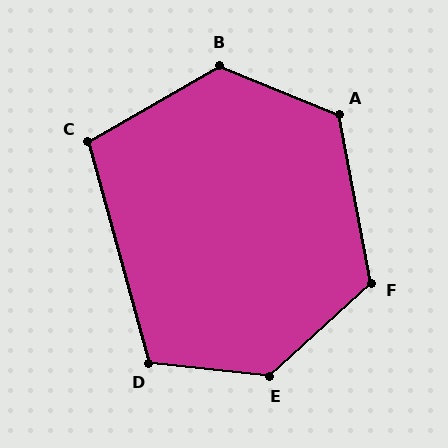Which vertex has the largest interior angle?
E, at approximately 132 degrees.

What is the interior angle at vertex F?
Approximately 122 degrees (obtuse).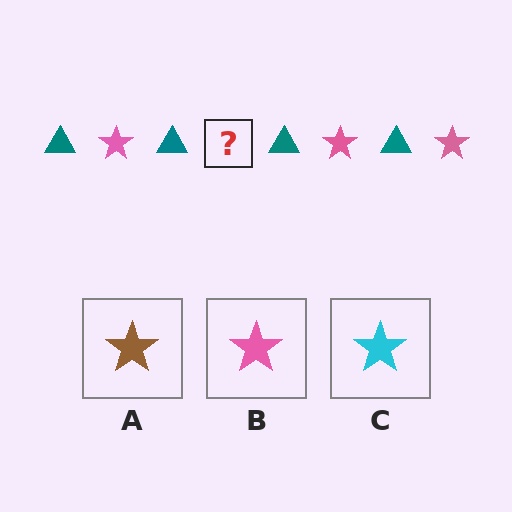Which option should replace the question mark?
Option B.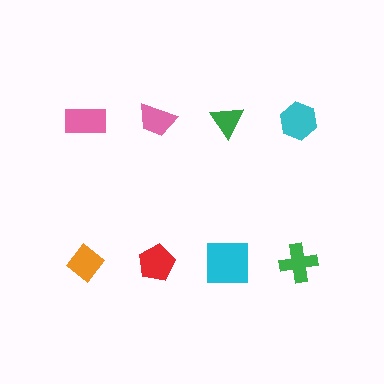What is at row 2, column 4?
A green cross.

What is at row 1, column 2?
A pink trapezoid.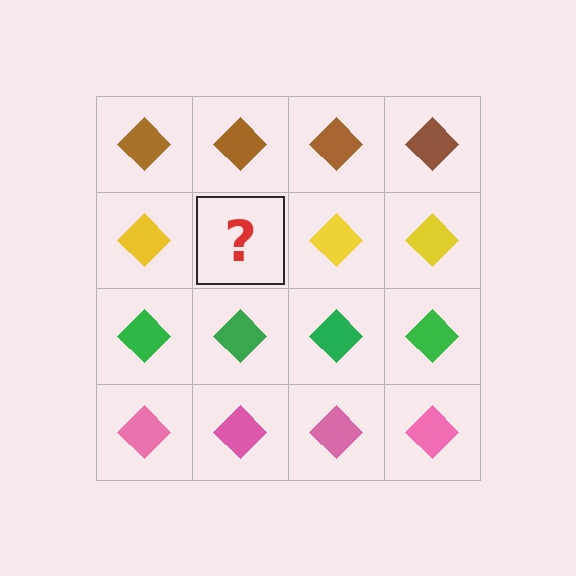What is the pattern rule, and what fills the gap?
The rule is that each row has a consistent color. The gap should be filled with a yellow diamond.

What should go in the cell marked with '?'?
The missing cell should contain a yellow diamond.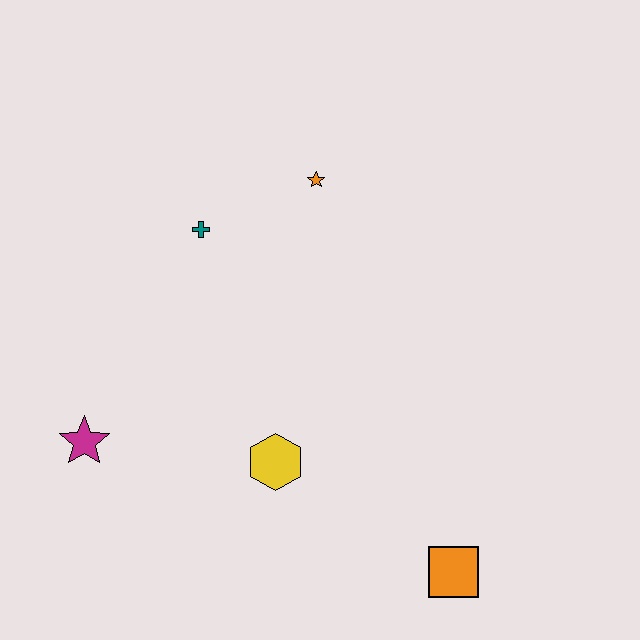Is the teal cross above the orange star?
No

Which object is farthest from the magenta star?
The orange square is farthest from the magenta star.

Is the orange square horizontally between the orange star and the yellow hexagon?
No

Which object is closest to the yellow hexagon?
The magenta star is closest to the yellow hexagon.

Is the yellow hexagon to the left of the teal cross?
No